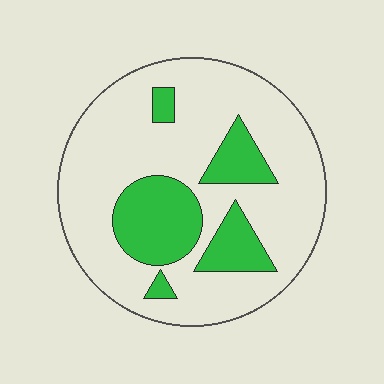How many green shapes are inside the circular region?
5.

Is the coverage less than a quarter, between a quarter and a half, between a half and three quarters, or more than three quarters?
Less than a quarter.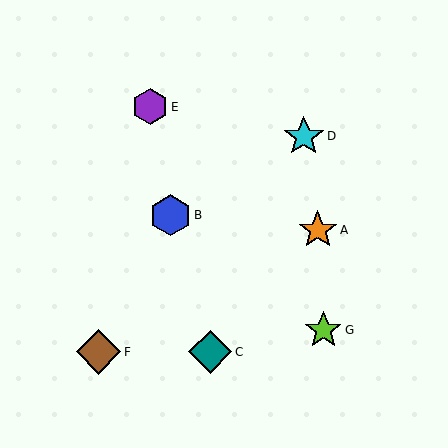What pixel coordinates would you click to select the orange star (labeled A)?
Click at (318, 230) to select the orange star A.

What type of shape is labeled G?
Shape G is a lime star.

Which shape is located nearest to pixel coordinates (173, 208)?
The blue hexagon (labeled B) at (170, 215) is nearest to that location.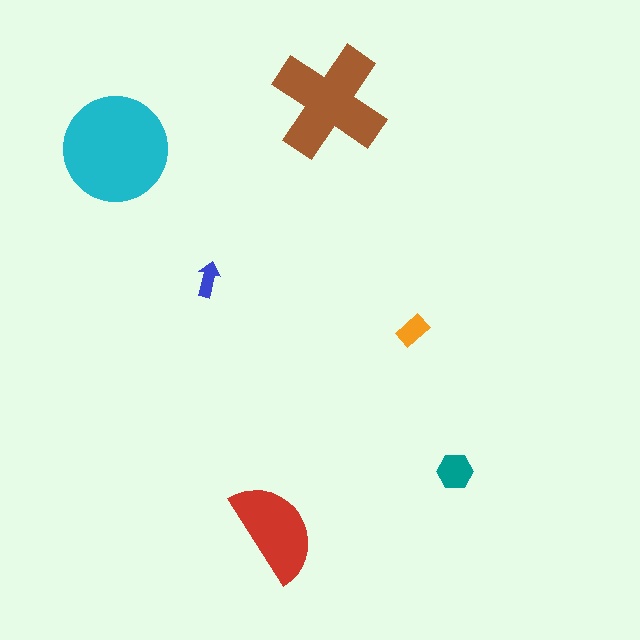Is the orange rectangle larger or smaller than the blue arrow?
Larger.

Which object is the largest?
The cyan circle.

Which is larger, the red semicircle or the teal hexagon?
The red semicircle.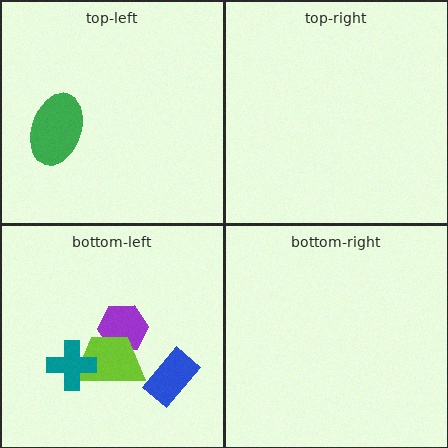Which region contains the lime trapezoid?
The bottom-left region.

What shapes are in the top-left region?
The green ellipse.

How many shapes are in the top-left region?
1.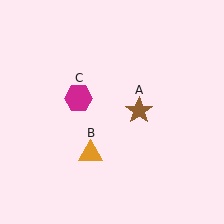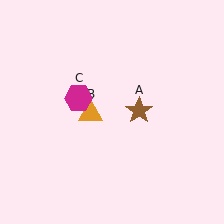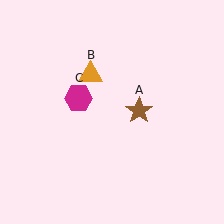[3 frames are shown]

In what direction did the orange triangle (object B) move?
The orange triangle (object B) moved up.